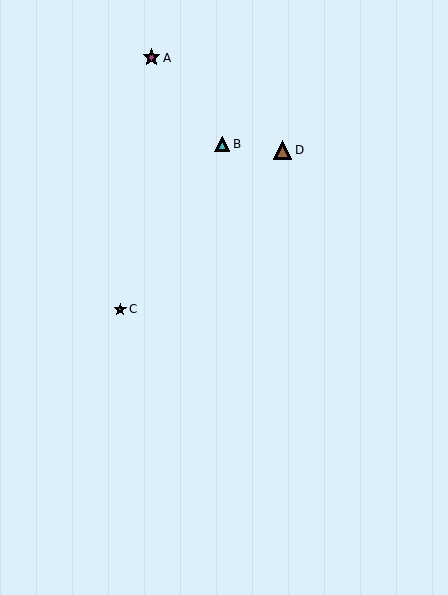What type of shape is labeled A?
Shape A is a magenta star.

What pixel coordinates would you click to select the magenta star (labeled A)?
Click at (151, 58) to select the magenta star A.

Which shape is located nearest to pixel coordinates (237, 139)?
The cyan triangle (labeled B) at (222, 144) is nearest to that location.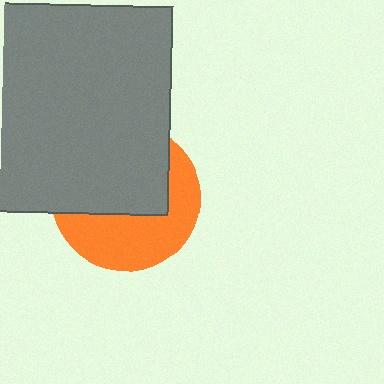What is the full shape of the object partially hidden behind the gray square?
The partially hidden object is an orange circle.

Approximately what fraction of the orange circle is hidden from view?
Roughly 55% of the orange circle is hidden behind the gray square.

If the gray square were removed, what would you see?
You would see the complete orange circle.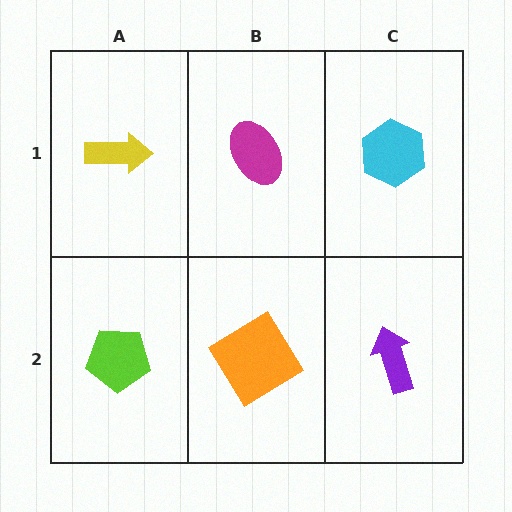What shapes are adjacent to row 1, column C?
A purple arrow (row 2, column C), a magenta ellipse (row 1, column B).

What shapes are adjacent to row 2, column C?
A cyan hexagon (row 1, column C), an orange diamond (row 2, column B).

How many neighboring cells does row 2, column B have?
3.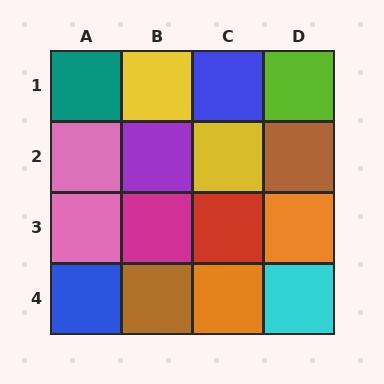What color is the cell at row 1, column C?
Blue.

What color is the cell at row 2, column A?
Pink.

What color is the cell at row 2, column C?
Yellow.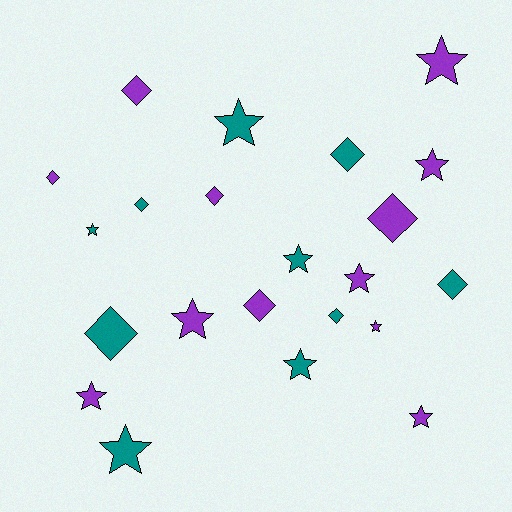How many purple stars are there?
There are 7 purple stars.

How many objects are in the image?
There are 22 objects.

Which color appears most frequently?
Purple, with 12 objects.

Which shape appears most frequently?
Star, with 12 objects.